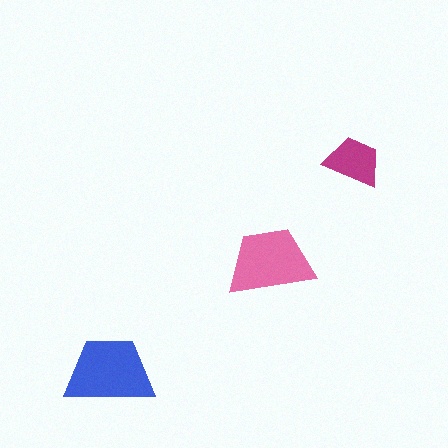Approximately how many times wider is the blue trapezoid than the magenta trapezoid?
About 1.5 times wider.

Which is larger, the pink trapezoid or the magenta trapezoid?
The pink one.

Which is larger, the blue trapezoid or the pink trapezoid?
The blue one.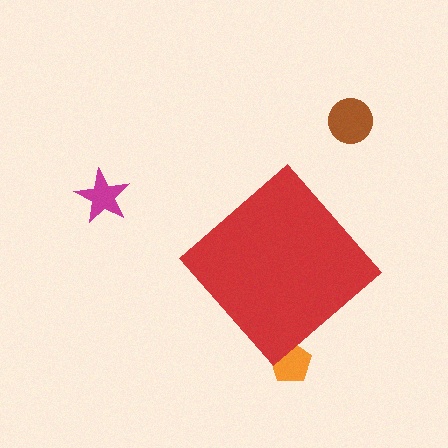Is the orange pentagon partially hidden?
Yes, the orange pentagon is partially hidden behind the red diamond.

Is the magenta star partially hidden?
No, the magenta star is fully visible.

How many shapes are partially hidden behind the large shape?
1 shape is partially hidden.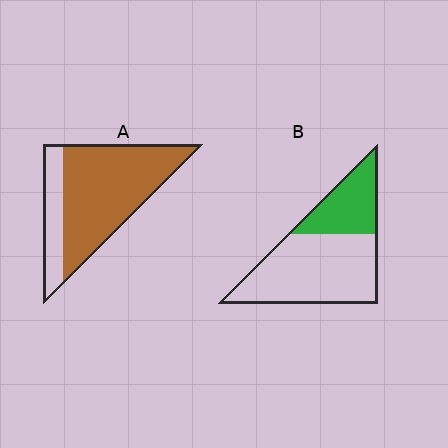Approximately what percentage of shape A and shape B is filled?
A is approximately 75% and B is approximately 30%.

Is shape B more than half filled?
No.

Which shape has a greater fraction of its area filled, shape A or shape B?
Shape A.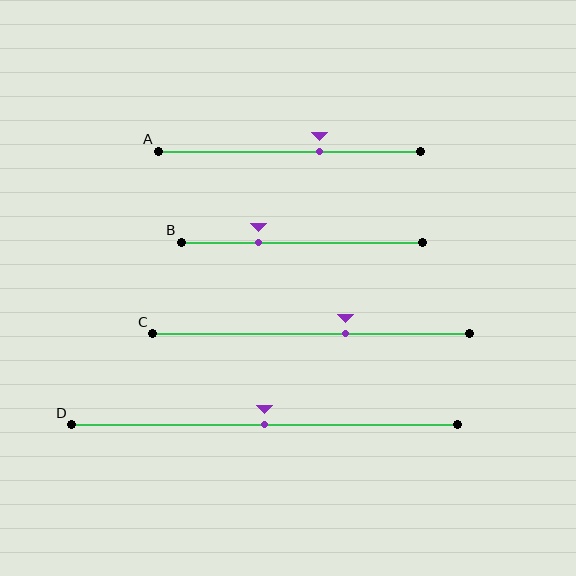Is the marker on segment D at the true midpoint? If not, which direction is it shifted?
Yes, the marker on segment D is at the true midpoint.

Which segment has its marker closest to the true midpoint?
Segment D has its marker closest to the true midpoint.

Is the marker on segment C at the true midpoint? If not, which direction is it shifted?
No, the marker on segment C is shifted to the right by about 11% of the segment length.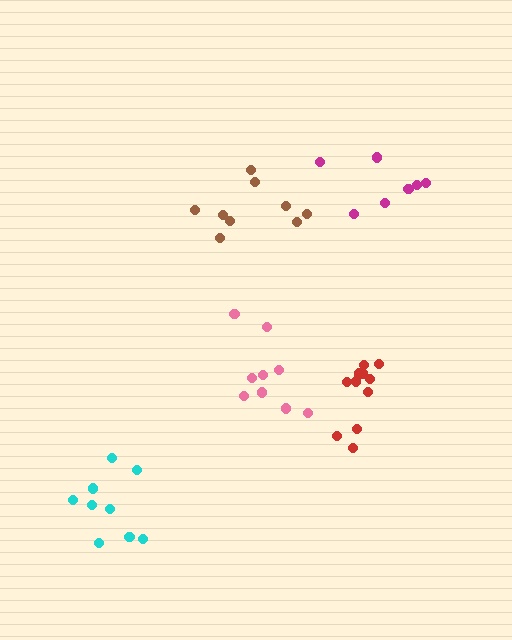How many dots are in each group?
Group 1: 9 dots, Group 2: 7 dots, Group 3: 11 dots, Group 4: 9 dots, Group 5: 9 dots (45 total).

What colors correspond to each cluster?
The clusters are colored: brown, magenta, red, cyan, pink.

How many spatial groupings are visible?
There are 5 spatial groupings.